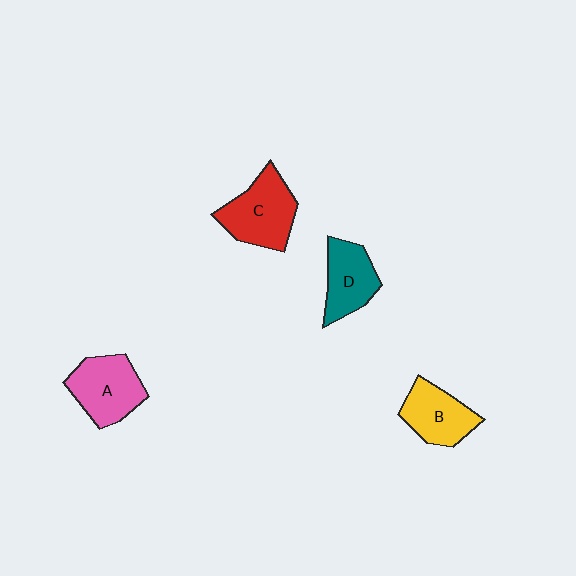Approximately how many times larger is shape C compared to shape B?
Approximately 1.2 times.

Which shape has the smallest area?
Shape D (teal).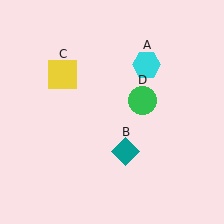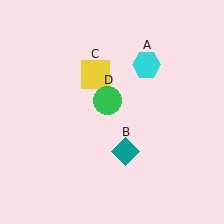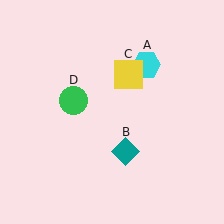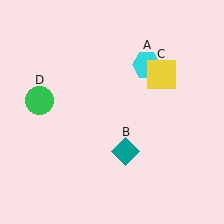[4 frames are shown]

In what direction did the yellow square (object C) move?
The yellow square (object C) moved right.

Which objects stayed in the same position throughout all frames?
Cyan hexagon (object A) and teal diamond (object B) remained stationary.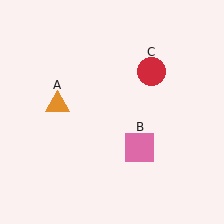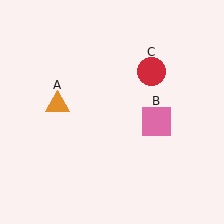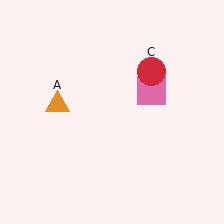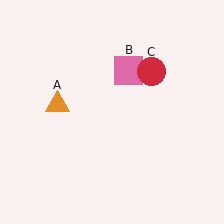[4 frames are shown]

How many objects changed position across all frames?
1 object changed position: pink square (object B).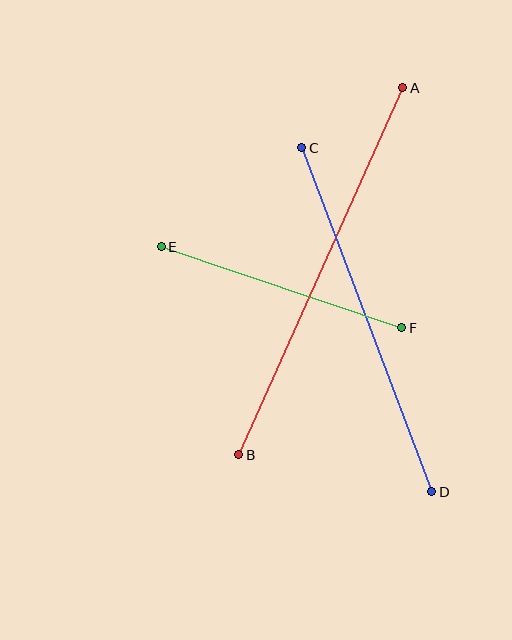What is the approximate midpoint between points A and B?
The midpoint is at approximately (321, 271) pixels.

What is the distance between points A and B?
The distance is approximately 402 pixels.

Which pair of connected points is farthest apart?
Points A and B are farthest apart.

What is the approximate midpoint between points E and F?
The midpoint is at approximately (282, 287) pixels.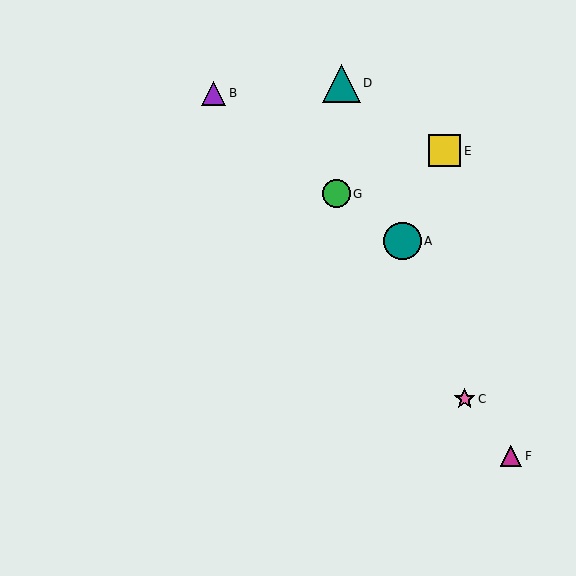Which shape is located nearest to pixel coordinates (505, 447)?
The magenta triangle (labeled F) at (511, 456) is nearest to that location.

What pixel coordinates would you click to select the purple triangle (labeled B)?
Click at (214, 93) to select the purple triangle B.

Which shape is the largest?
The teal triangle (labeled D) is the largest.